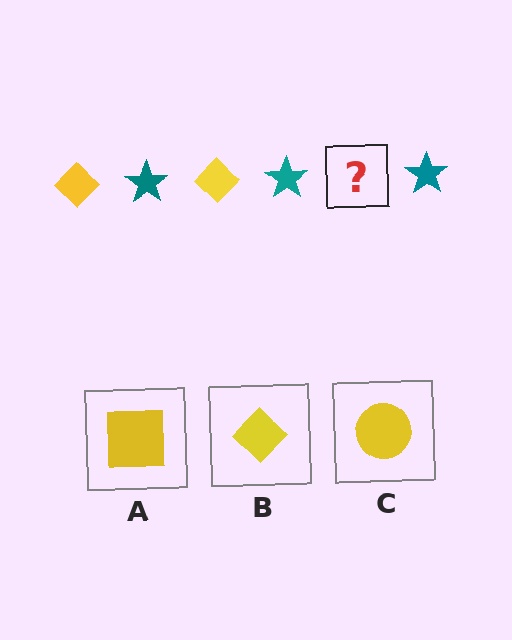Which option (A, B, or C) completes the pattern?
B.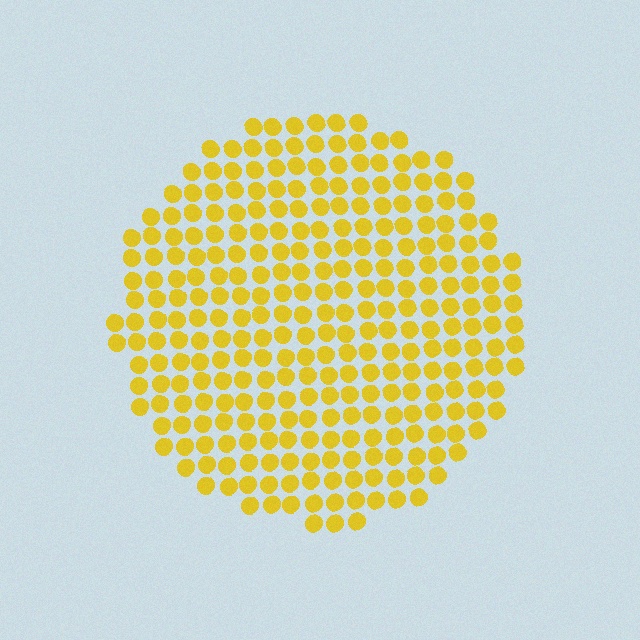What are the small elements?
The small elements are circles.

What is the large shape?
The large shape is a circle.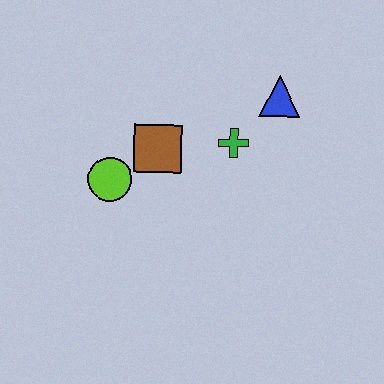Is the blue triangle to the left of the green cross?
No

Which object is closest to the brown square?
The lime circle is closest to the brown square.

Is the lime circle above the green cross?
No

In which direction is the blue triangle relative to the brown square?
The blue triangle is to the right of the brown square.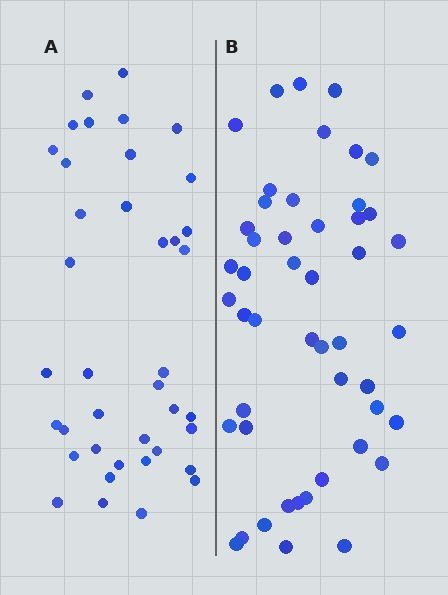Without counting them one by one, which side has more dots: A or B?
Region B (the right region) has more dots.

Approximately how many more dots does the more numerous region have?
Region B has roughly 8 or so more dots than region A.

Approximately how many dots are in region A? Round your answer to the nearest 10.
About 40 dots. (The exact count is 39, which rounds to 40.)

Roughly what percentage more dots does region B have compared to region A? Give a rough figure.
About 25% more.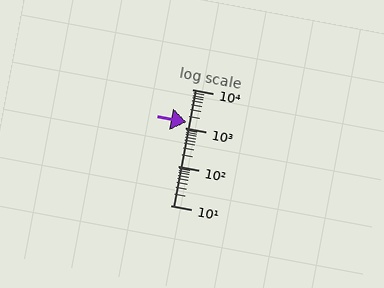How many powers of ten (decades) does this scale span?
The scale spans 3 decades, from 10 to 10000.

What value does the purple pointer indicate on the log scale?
The pointer indicates approximately 1400.